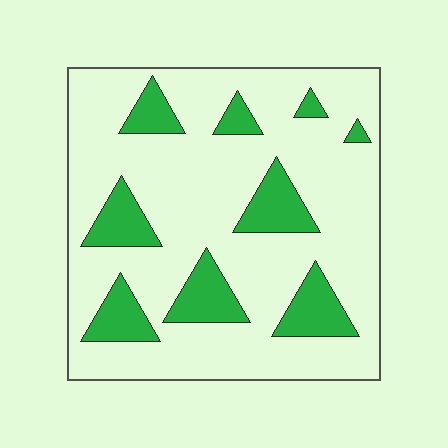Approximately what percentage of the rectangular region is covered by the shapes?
Approximately 20%.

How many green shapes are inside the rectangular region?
9.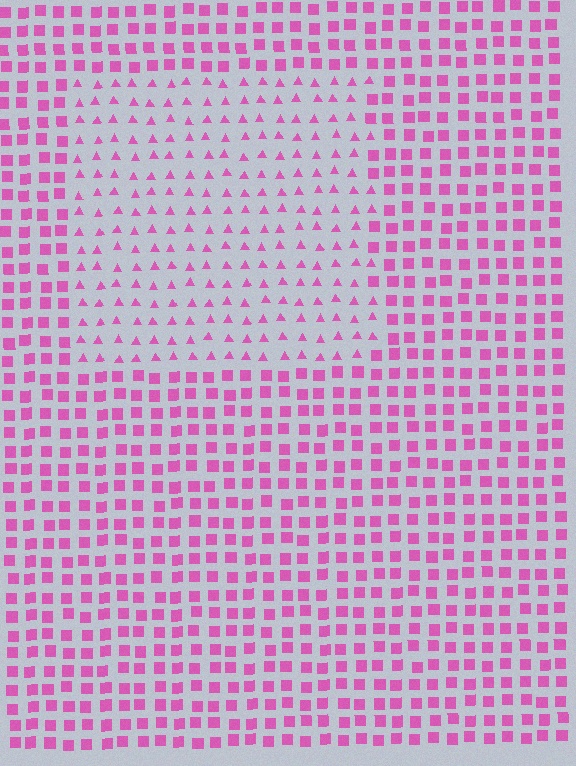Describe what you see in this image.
The image is filled with small pink elements arranged in a uniform grid. A rectangle-shaped region contains triangles, while the surrounding area contains squares. The boundary is defined purely by the change in element shape.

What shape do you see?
I see a rectangle.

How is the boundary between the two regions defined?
The boundary is defined by a change in element shape: triangles inside vs. squares outside. All elements share the same color and spacing.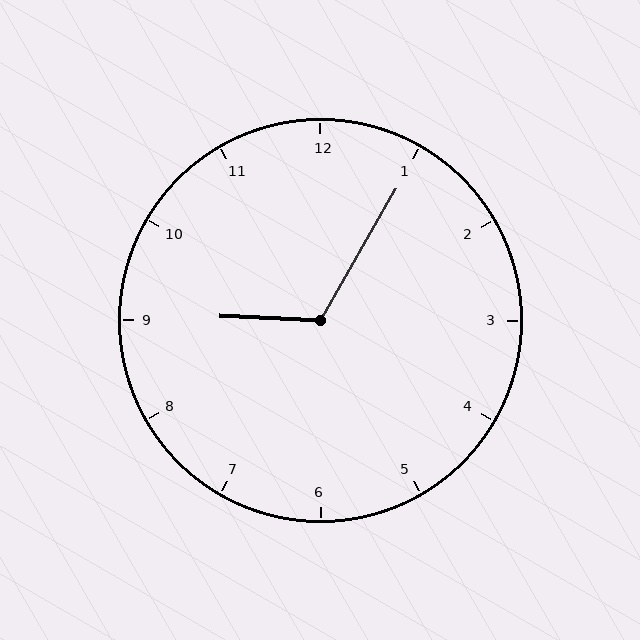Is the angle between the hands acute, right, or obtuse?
It is obtuse.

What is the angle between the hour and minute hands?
Approximately 118 degrees.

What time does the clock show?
9:05.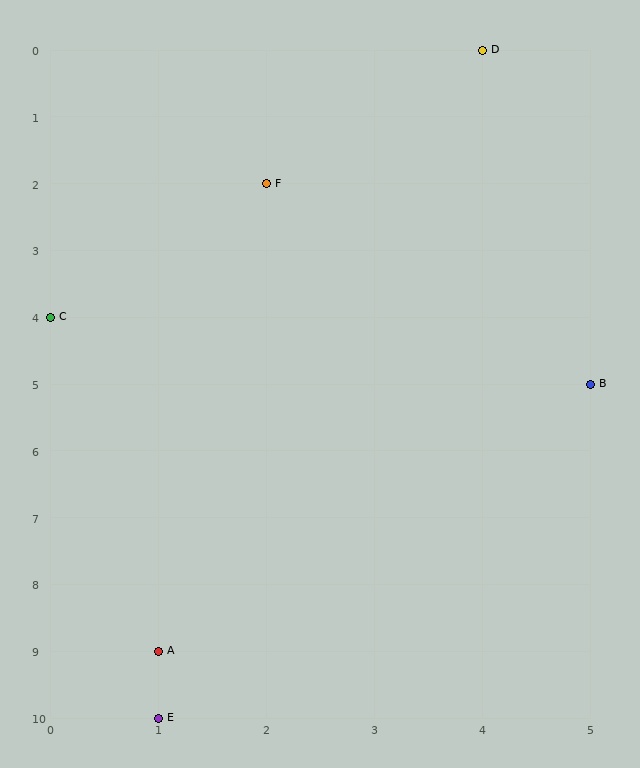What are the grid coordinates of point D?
Point D is at grid coordinates (4, 0).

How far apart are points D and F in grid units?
Points D and F are 2 columns and 2 rows apart (about 2.8 grid units diagonally).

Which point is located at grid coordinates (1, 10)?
Point E is at (1, 10).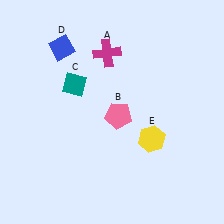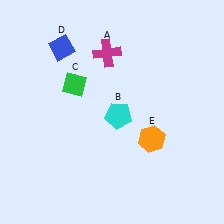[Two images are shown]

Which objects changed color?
B changed from pink to cyan. C changed from teal to green. E changed from yellow to orange.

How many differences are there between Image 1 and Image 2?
There are 3 differences between the two images.